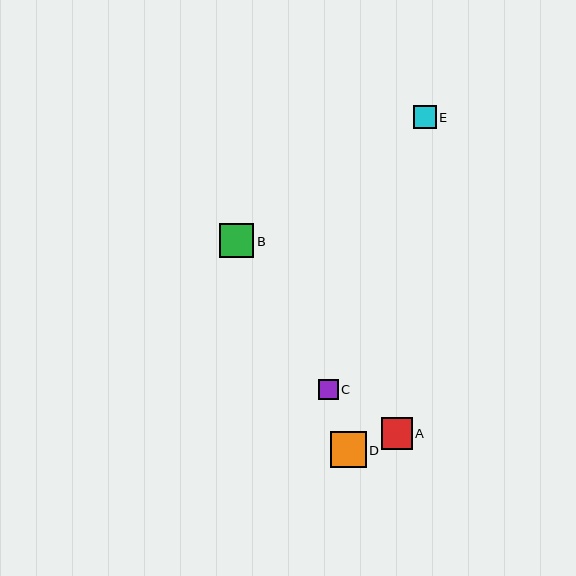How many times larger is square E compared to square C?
Square E is approximately 1.2 times the size of square C.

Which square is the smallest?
Square C is the smallest with a size of approximately 20 pixels.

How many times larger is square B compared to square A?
Square B is approximately 1.1 times the size of square A.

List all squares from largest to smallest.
From largest to smallest: D, B, A, E, C.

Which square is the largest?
Square D is the largest with a size of approximately 36 pixels.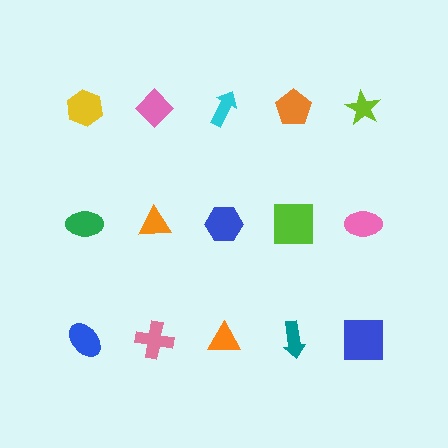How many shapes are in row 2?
5 shapes.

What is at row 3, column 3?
An orange triangle.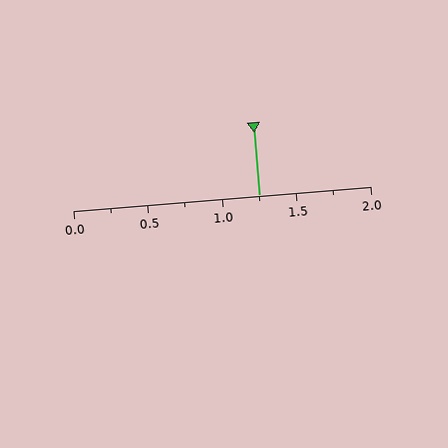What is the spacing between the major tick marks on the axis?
The major ticks are spaced 0.5 apart.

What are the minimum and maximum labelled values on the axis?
The axis runs from 0.0 to 2.0.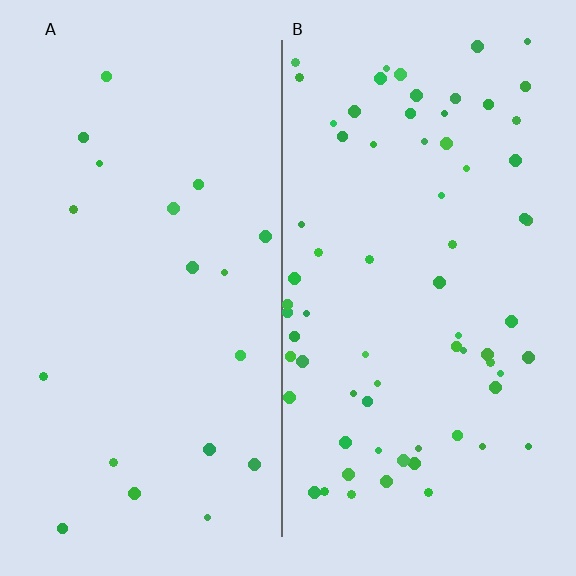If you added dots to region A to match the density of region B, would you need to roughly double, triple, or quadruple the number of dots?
Approximately quadruple.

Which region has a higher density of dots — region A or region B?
B (the right).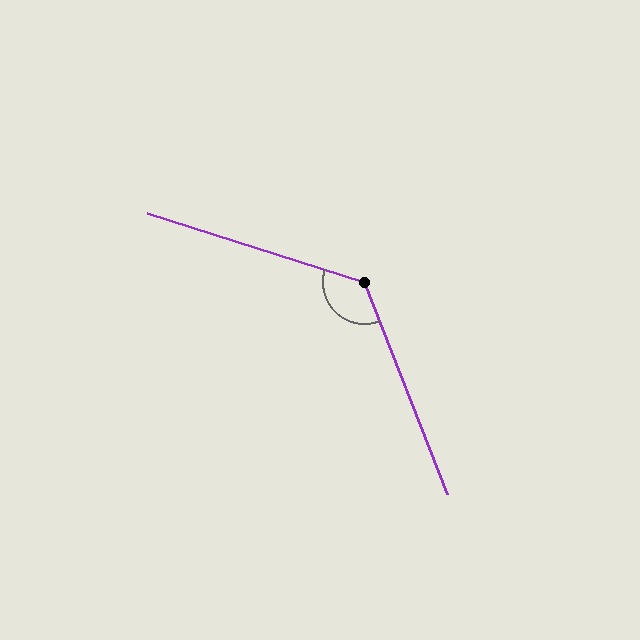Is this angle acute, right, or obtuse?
It is obtuse.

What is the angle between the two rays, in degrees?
Approximately 129 degrees.